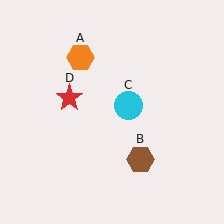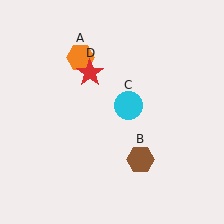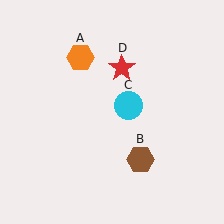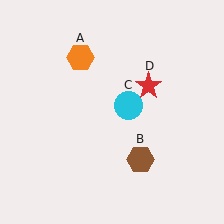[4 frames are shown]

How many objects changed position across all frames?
1 object changed position: red star (object D).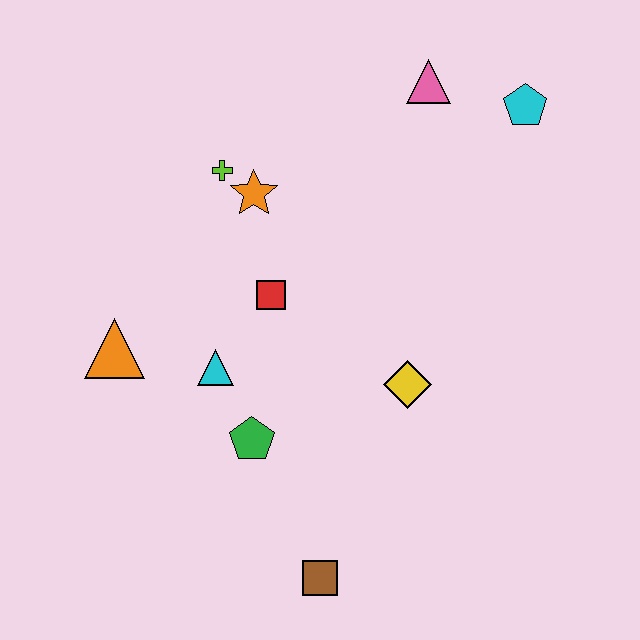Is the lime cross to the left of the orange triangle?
No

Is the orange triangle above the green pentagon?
Yes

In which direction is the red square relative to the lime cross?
The red square is below the lime cross.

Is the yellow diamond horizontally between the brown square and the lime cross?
No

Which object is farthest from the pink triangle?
The brown square is farthest from the pink triangle.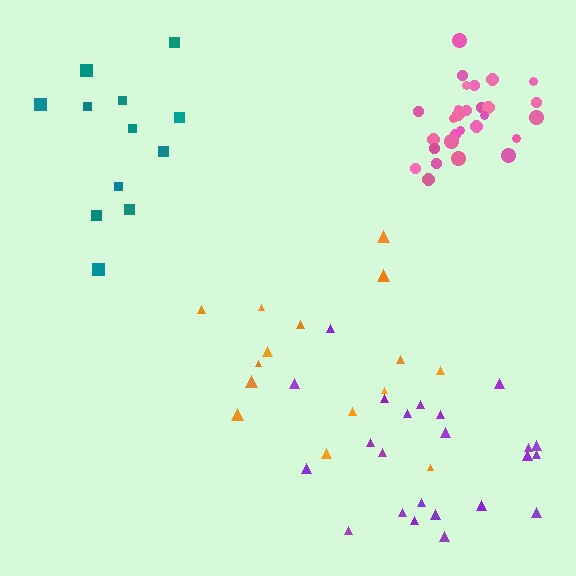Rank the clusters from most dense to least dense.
pink, purple, orange, teal.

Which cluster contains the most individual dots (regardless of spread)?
Pink (29).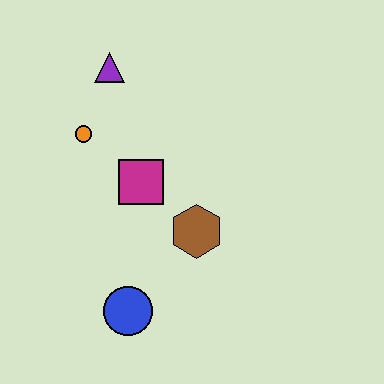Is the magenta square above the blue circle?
Yes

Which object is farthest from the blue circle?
The purple triangle is farthest from the blue circle.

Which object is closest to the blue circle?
The brown hexagon is closest to the blue circle.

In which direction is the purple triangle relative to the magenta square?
The purple triangle is above the magenta square.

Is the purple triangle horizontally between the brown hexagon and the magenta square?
No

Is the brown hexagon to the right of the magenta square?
Yes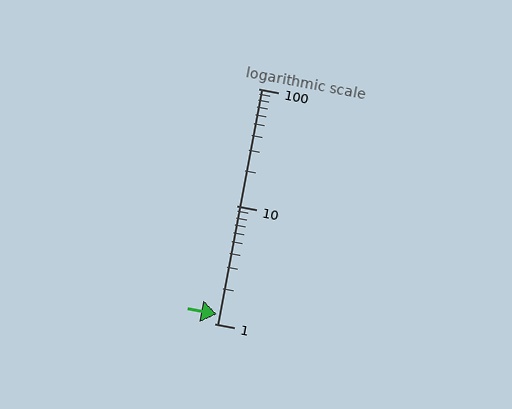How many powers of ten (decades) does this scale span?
The scale spans 2 decades, from 1 to 100.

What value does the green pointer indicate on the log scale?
The pointer indicates approximately 1.2.